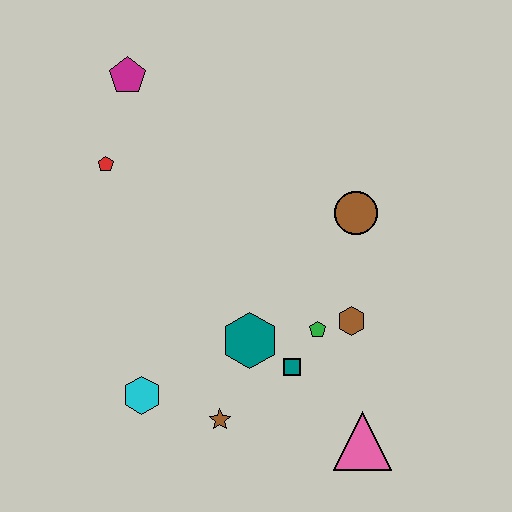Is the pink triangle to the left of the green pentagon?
No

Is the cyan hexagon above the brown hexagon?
No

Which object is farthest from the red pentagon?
The pink triangle is farthest from the red pentagon.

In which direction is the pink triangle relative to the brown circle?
The pink triangle is below the brown circle.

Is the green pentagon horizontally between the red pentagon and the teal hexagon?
No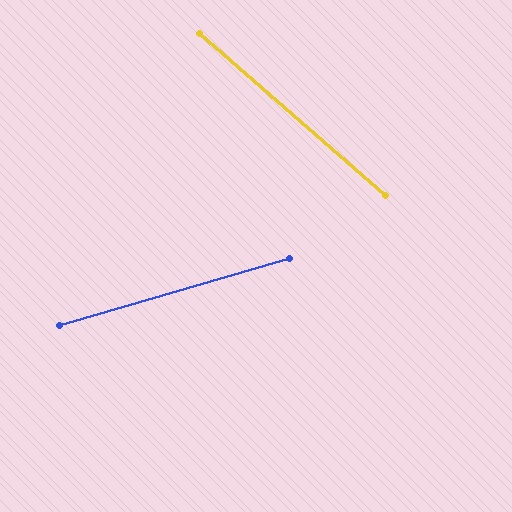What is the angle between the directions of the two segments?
Approximately 57 degrees.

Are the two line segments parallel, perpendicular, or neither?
Neither parallel nor perpendicular — they differ by about 57°.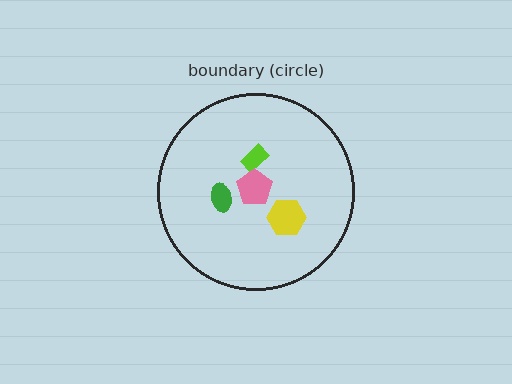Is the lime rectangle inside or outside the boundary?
Inside.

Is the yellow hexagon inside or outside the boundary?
Inside.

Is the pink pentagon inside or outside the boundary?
Inside.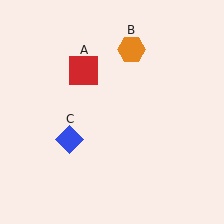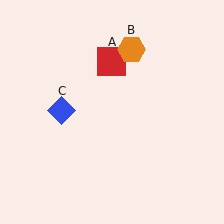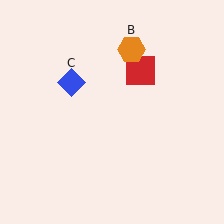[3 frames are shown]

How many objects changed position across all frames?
2 objects changed position: red square (object A), blue diamond (object C).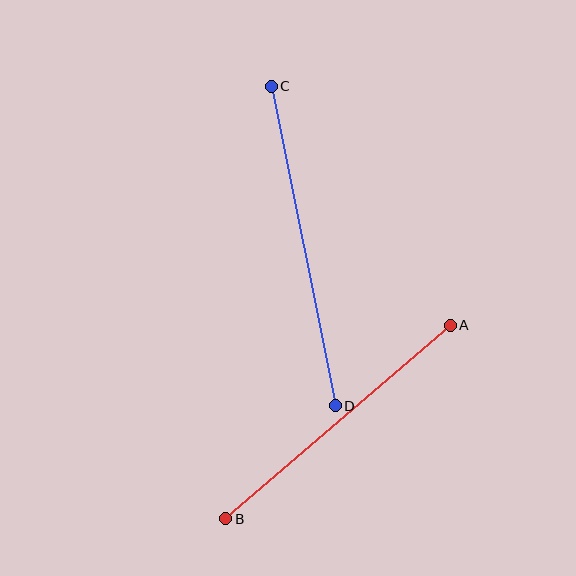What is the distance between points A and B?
The distance is approximately 296 pixels.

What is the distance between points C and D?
The distance is approximately 326 pixels.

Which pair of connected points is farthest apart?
Points C and D are farthest apart.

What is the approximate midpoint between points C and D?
The midpoint is at approximately (303, 246) pixels.